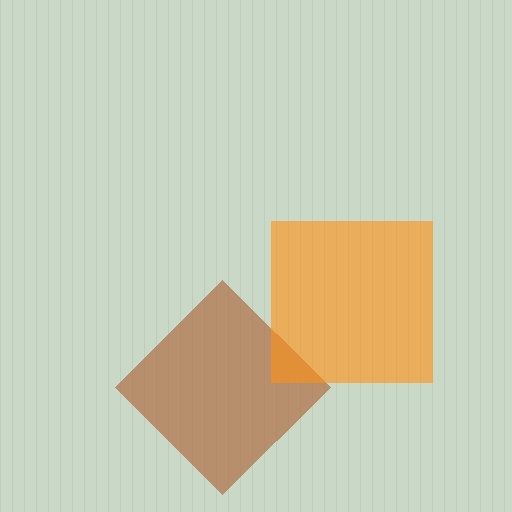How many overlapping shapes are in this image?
There are 2 overlapping shapes in the image.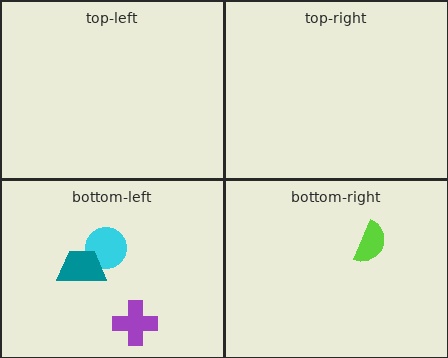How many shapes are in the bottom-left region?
3.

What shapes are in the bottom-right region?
The lime semicircle.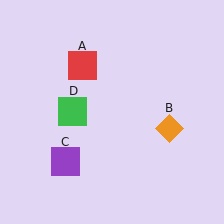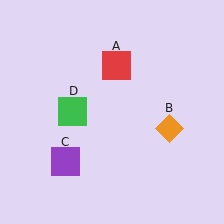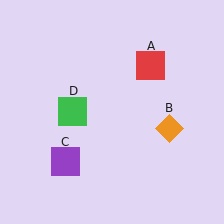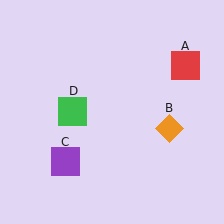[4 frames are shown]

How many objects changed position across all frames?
1 object changed position: red square (object A).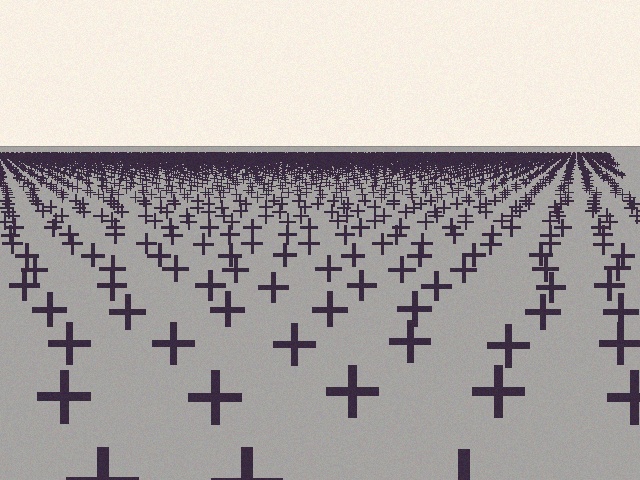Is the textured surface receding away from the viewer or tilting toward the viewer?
The surface is receding away from the viewer. Texture elements get smaller and denser toward the top.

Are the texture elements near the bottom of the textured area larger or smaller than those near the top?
Larger. Near the bottom, elements are closer to the viewer and appear at a bigger on-screen size.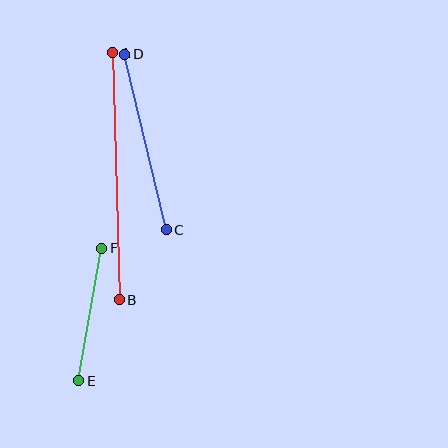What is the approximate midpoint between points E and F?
The midpoint is at approximately (90, 315) pixels.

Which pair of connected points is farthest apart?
Points A and B are farthest apart.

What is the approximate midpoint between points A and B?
The midpoint is at approximately (116, 176) pixels.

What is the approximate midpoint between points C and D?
The midpoint is at approximately (146, 142) pixels.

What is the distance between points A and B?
The distance is approximately 247 pixels.